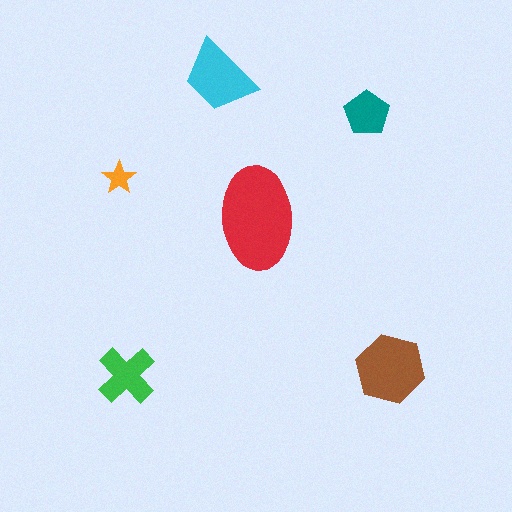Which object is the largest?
The red ellipse.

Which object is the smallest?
The orange star.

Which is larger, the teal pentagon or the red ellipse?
The red ellipse.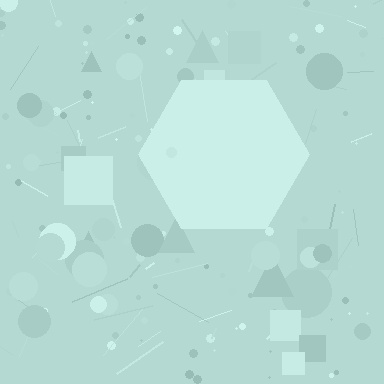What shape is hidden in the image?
A hexagon is hidden in the image.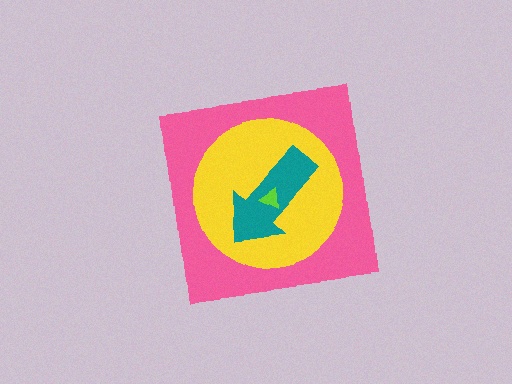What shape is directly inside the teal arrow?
The lime triangle.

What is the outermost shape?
The pink square.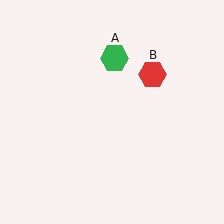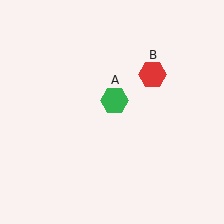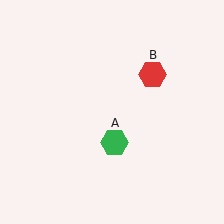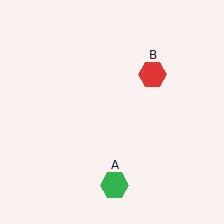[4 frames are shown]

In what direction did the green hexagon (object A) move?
The green hexagon (object A) moved down.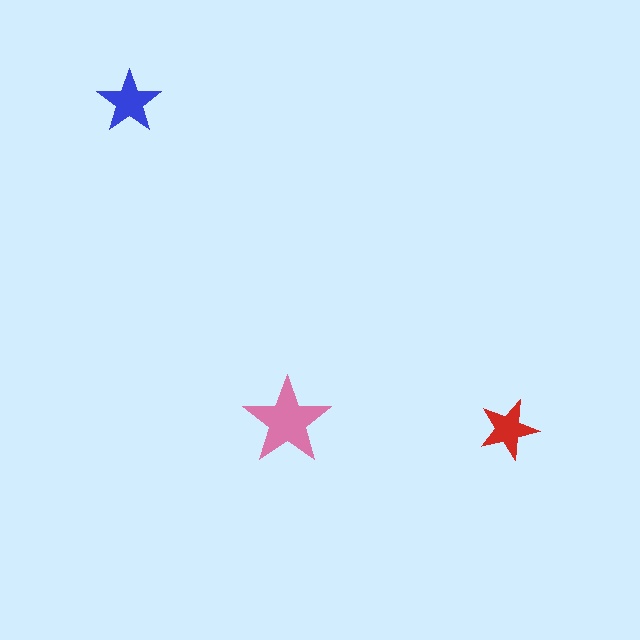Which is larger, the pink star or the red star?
The pink one.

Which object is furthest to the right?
The red star is rightmost.